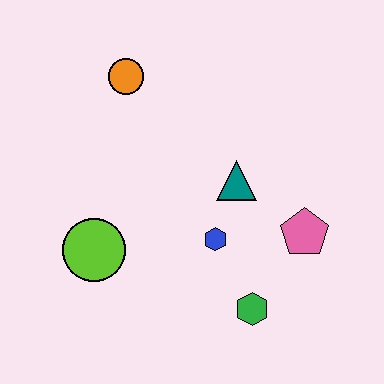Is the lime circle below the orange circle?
Yes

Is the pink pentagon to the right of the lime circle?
Yes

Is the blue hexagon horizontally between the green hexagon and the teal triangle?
No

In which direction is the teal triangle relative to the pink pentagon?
The teal triangle is to the left of the pink pentagon.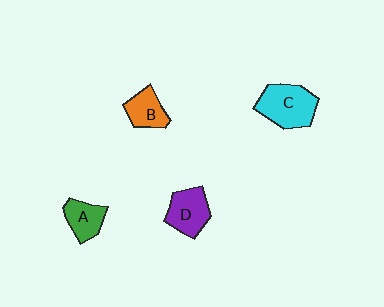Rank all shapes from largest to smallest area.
From largest to smallest: C (cyan), D (purple), B (orange), A (green).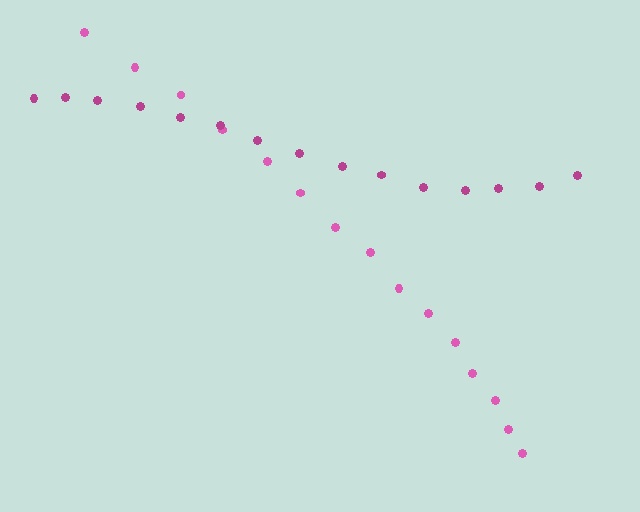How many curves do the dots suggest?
There are 2 distinct paths.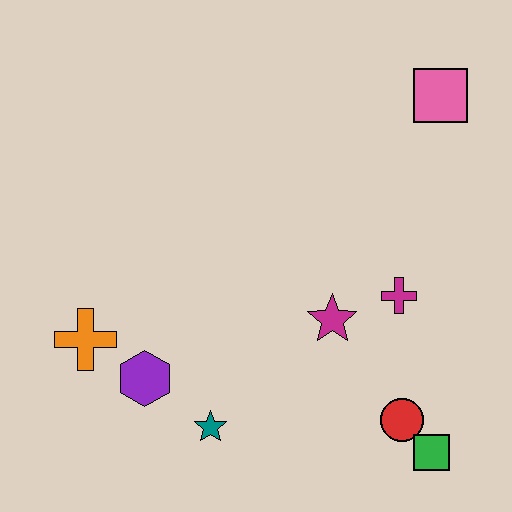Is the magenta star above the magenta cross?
No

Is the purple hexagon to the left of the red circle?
Yes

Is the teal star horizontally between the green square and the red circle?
No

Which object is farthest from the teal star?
The pink square is farthest from the teal star.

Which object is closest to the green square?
The red circle is closest to the green square.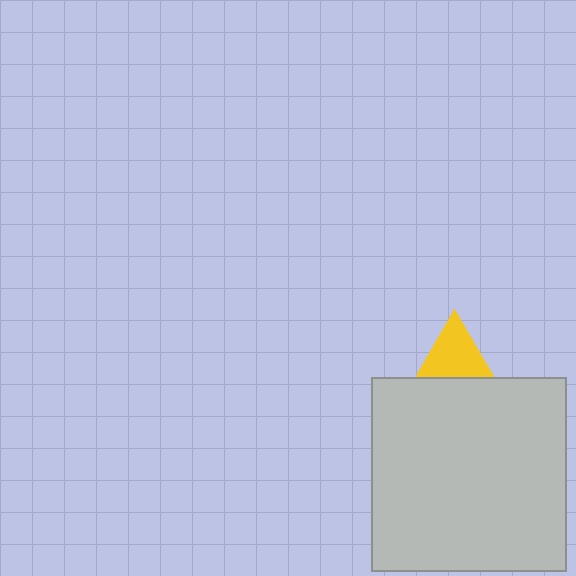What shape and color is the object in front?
The object in front is a light gray square.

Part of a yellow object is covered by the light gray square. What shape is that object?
It is a triangle.